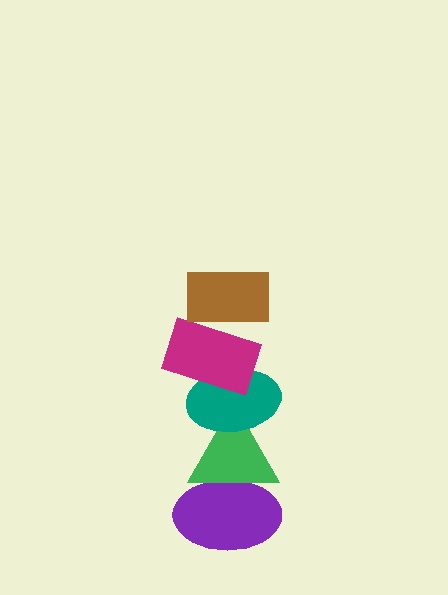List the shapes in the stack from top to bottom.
From top to bottom: the brown rectangle, the magenta rectangle, the teal ellipse, the green triangle, the purple ellipse.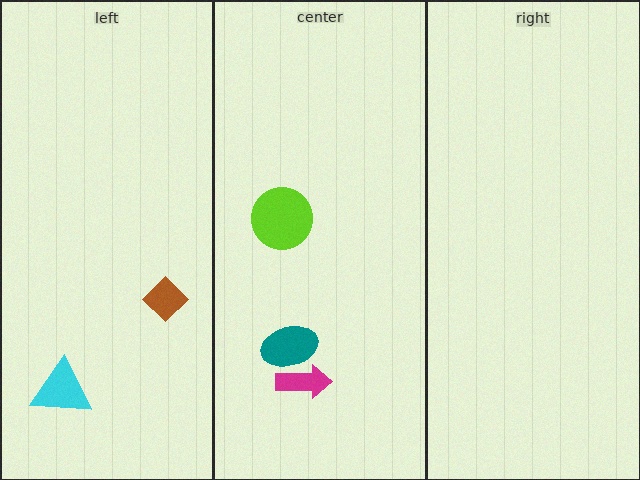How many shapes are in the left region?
2.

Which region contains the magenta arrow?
The center region.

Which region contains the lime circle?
The center region.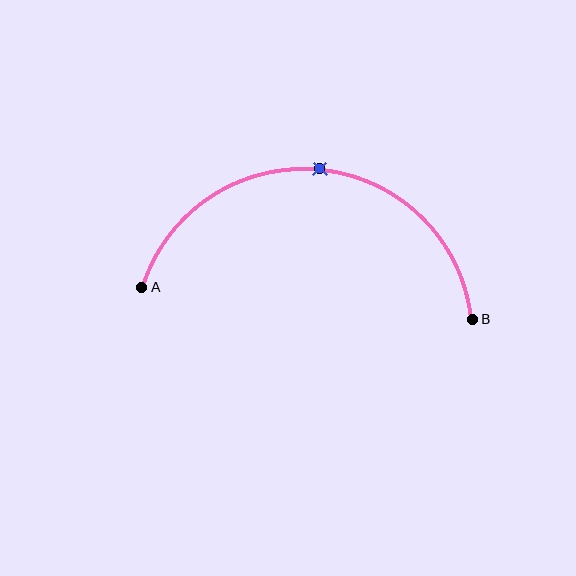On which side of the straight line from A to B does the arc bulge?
The arc bulges above the straight line connecting A and B.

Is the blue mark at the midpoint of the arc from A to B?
Yes. The blue mark lies on the arc at equal arc-length from both A and B — it is the arc midpoint.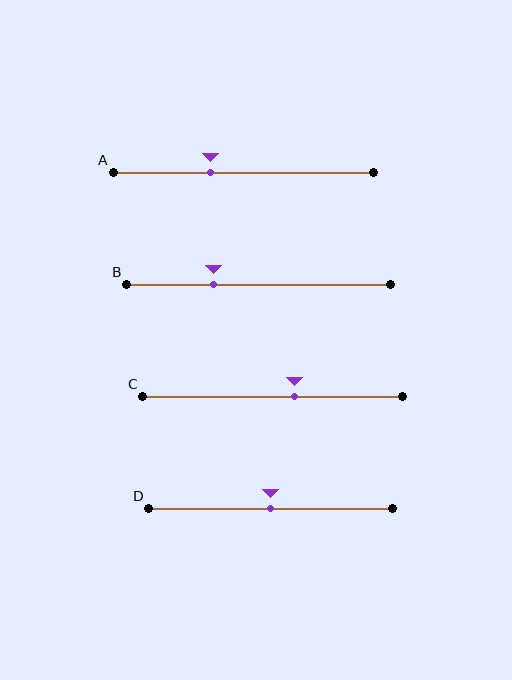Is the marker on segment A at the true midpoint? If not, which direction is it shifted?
No, the marker on segment A is shifted to the left by about 13% of the segment length.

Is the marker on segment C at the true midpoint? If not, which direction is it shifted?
No, the marker on segment C is shifted to the right by about 9% of the segment length.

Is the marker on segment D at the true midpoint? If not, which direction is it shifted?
Yes, the marker on segment D is at the true midpoint.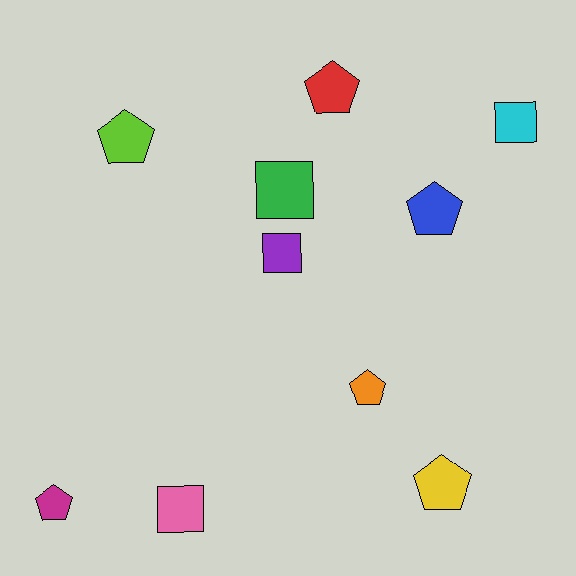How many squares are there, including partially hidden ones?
There are 4 squares.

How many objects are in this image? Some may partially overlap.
There are 10 objects.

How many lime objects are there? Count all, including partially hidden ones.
There is 1 lime object.